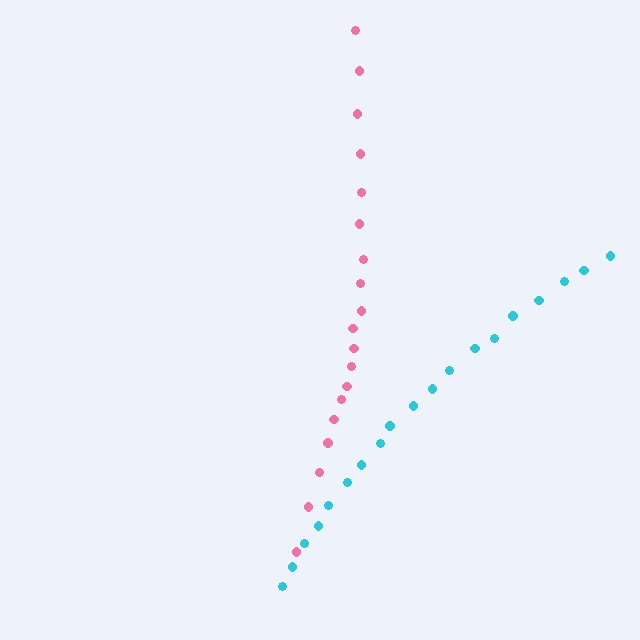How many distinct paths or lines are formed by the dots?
There are 2 distinct paths.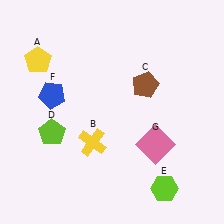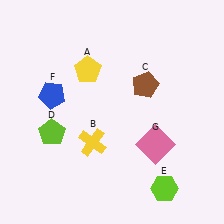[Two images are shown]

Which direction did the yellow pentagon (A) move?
The yellow pentagon (A) moved right.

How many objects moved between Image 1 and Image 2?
1 object moved between the two images.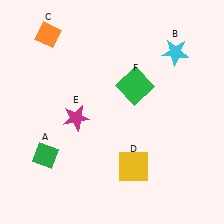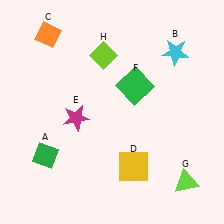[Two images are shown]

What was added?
A lime triangle (G), a lime diamond (H) were added in Image 2.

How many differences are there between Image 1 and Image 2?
There are 2 differences between the two images.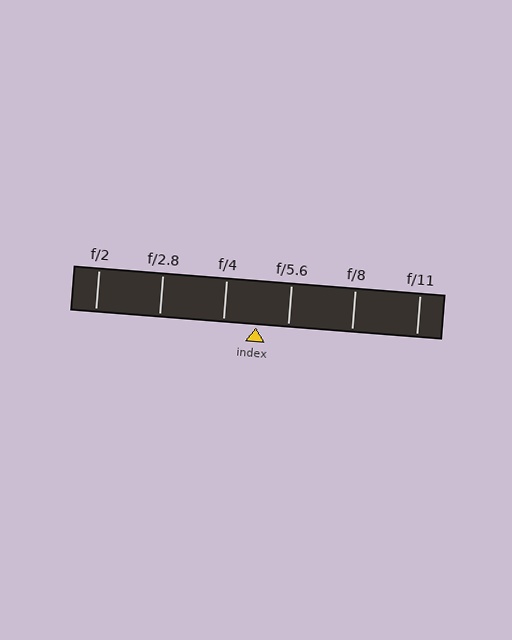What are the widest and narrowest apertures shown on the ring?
The widest aperture shown is f/2 and the narrowest is f/11.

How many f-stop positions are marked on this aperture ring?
There are 6 f-stop positions marked.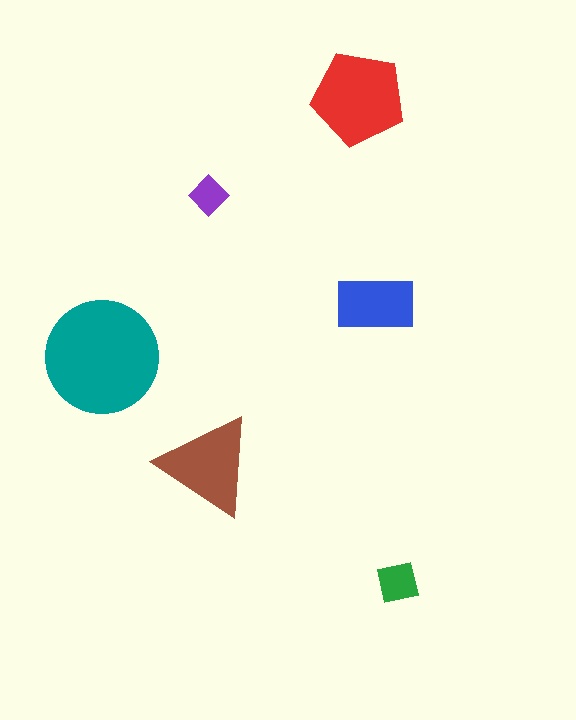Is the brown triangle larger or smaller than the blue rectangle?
Larger.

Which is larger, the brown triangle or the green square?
The brown triangle.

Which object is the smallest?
The purple diamond.